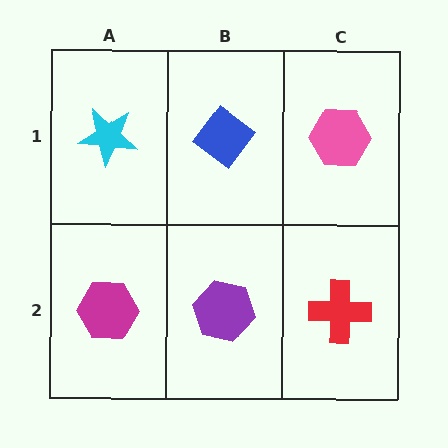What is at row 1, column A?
A cyan star.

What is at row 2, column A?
A magenta hexagon.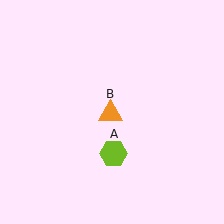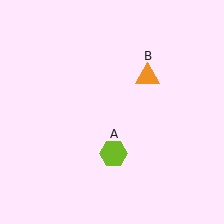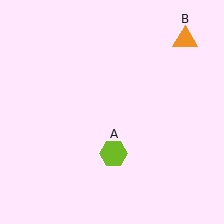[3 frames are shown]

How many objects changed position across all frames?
1 object changed position: orange triangle (object B).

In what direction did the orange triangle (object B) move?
The orange triangle (object B) moved up and to the right.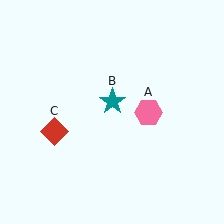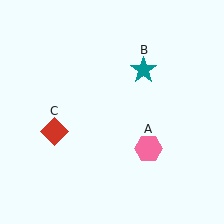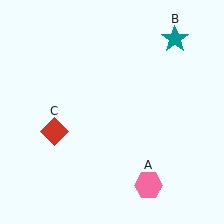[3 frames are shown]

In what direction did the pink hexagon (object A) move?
The pink hexagon (object A) moved down.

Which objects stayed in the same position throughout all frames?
Red diamond (object C) remained stationary.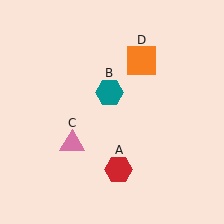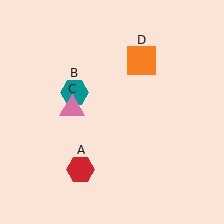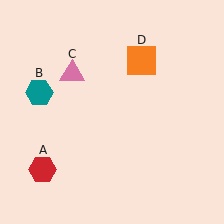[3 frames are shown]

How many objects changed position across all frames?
3 objects changed position: red hexagon (object A), teal hexagon (object B), pink triangle (object C).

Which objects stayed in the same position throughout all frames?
Orange square (object D) remained stationary.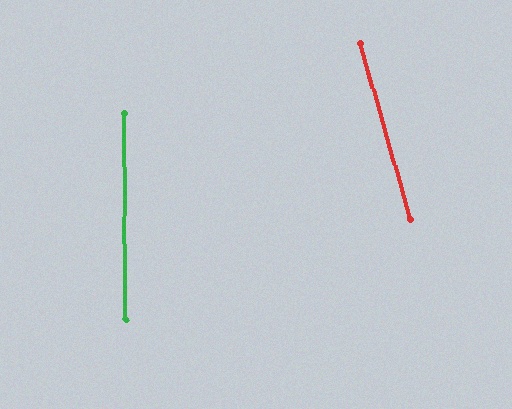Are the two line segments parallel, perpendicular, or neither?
Neither parallel nor perpendicular — they differ by about 16°.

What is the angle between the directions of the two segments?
Approximately 16 degrees.